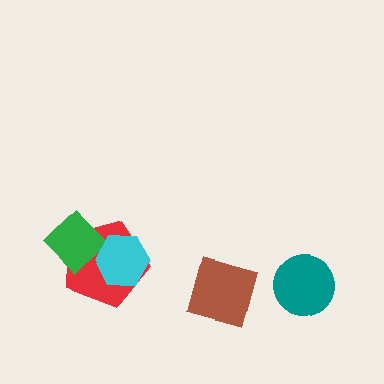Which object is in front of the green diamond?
The cyan hexagon is in front of the green diamond.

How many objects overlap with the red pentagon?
2 objects overlap with the red pentagon.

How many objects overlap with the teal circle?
0 objects overlap with the teal circle.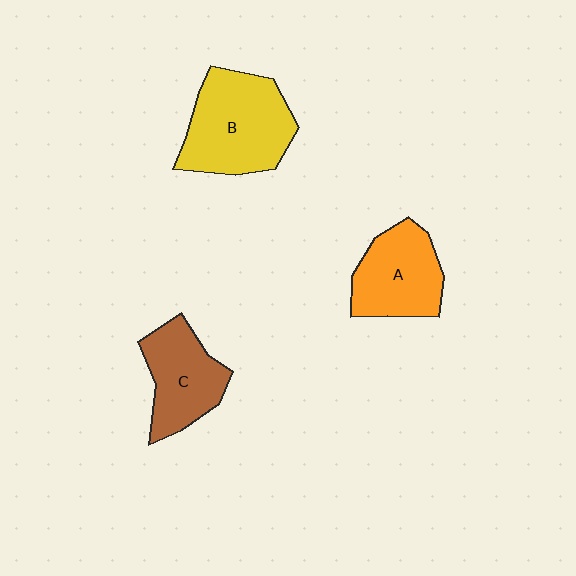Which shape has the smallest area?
Shape C (brown).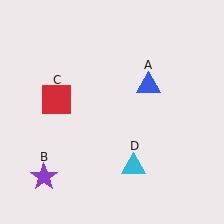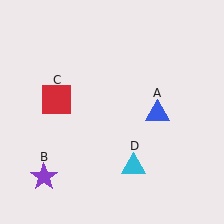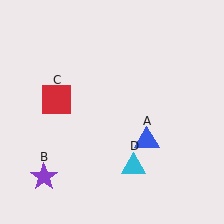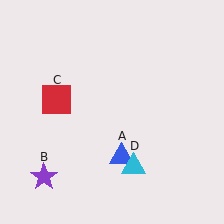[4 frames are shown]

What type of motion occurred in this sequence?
The blue triangle (object A) rotated clockwise around the center of the scene.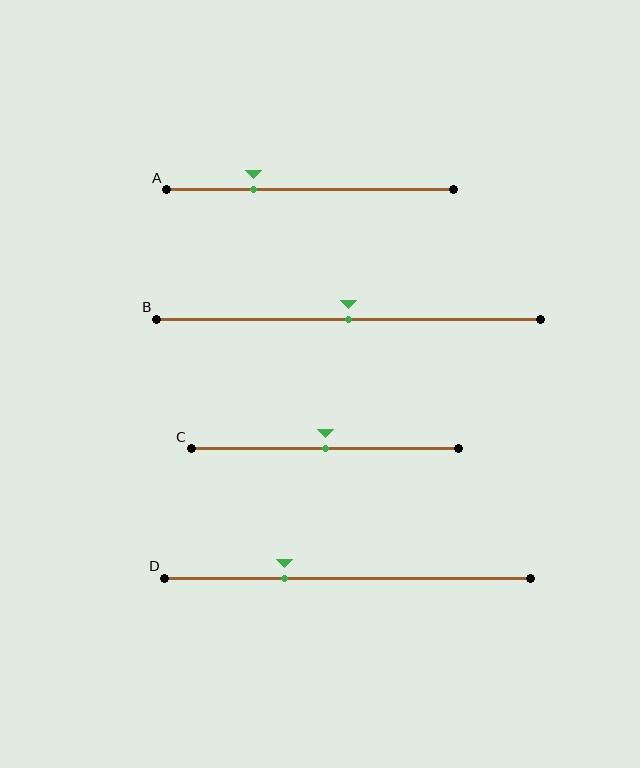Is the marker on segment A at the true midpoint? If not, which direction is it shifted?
No, the marker on segment A is shifted to the left by about 20% of the segment length.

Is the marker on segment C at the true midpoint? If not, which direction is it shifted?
Yes, the marker on segment C is at the true midpoint.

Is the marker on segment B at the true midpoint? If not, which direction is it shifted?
Yes, the marker on segment B is at the true midpoint.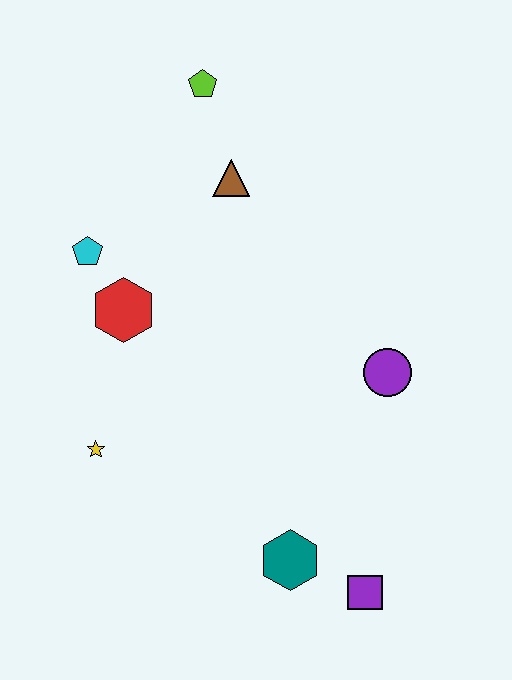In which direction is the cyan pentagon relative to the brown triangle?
The cyan pentagon is to the left of the brown triangle.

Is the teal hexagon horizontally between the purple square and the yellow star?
Yes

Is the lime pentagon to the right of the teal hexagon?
No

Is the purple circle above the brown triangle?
No